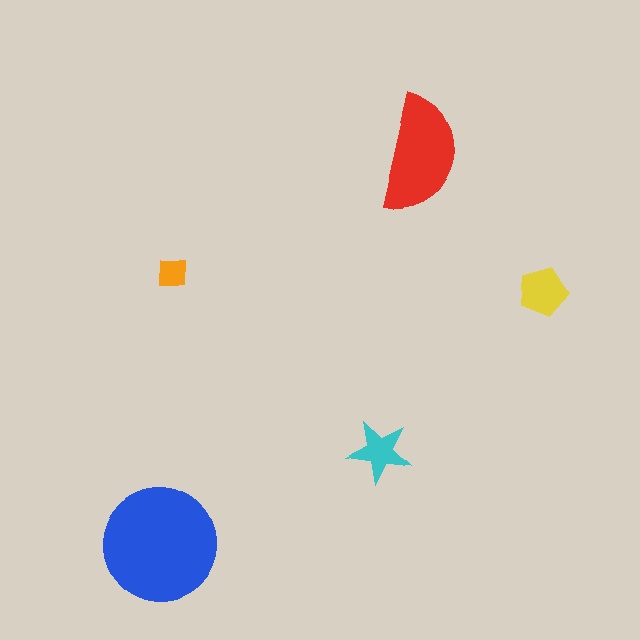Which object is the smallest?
The orange square.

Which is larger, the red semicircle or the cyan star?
The red semicircle.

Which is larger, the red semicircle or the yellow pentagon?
The red semicircle.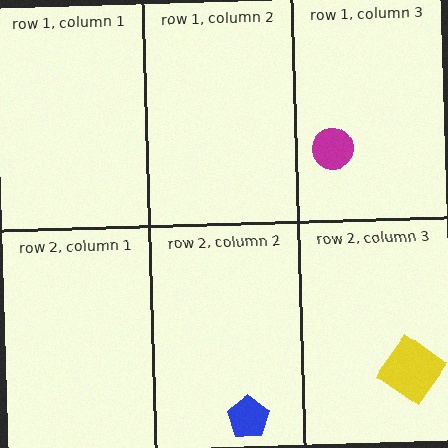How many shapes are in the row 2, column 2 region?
1.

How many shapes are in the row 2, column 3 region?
1.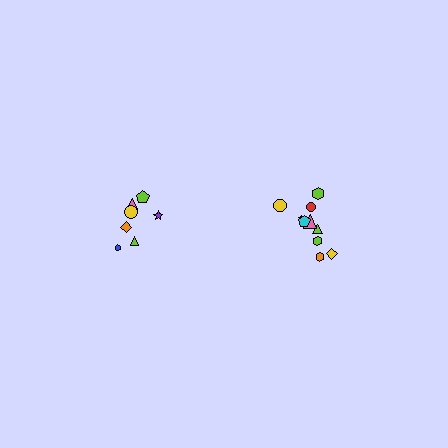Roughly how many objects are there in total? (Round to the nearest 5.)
Roughly 20 objects in total.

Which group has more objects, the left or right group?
The right group.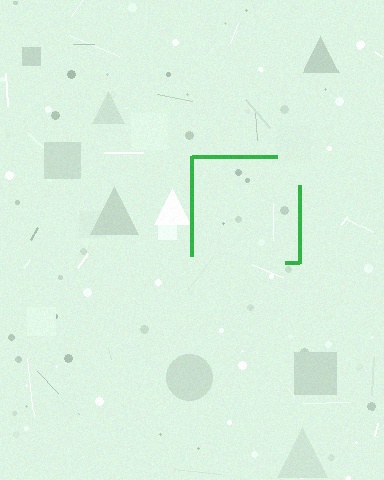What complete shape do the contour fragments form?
The contour fragments form a square.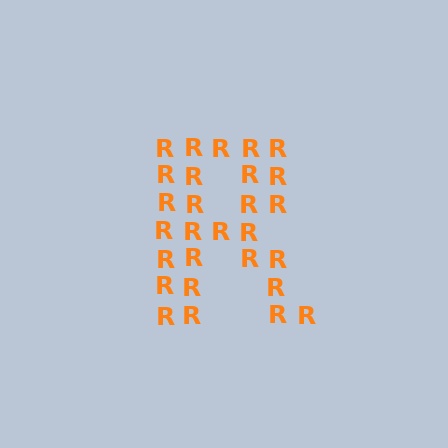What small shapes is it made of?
It is made of small letter R's.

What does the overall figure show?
The overall figure shows the letter R.